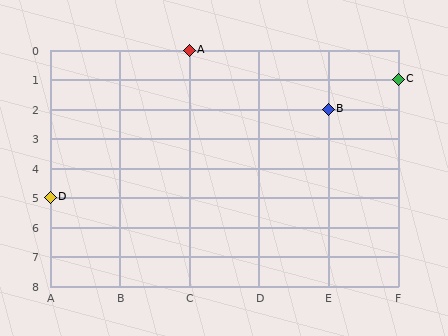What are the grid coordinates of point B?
Point B is at grid coordinates (E, 2).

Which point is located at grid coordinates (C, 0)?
Point A is at (C, 0).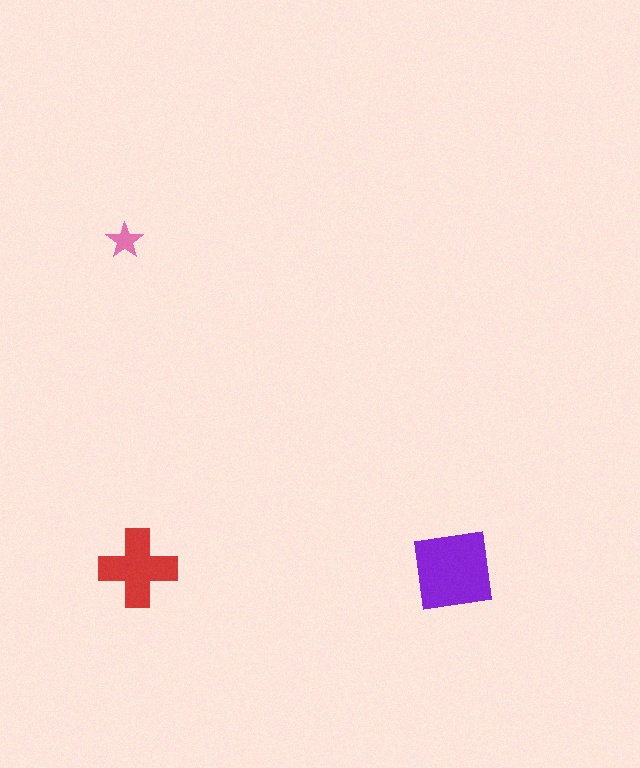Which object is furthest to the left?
The pink star is leftmost.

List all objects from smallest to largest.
The pink star, the red cross, the purple square.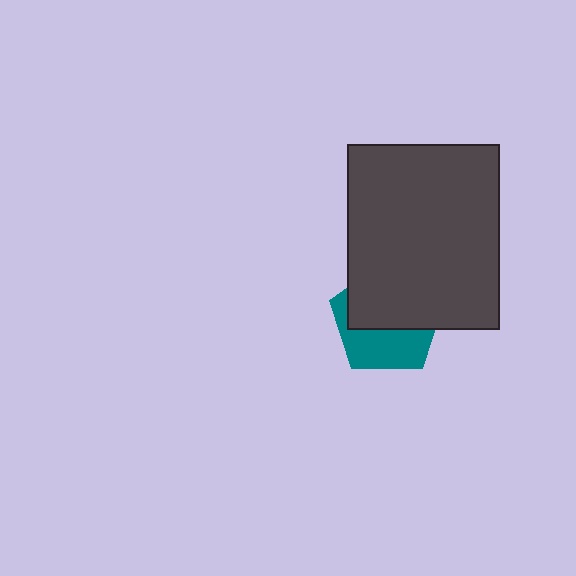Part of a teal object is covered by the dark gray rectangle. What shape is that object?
It is a pentagon.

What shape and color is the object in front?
The object in front is a dark gray rectangle.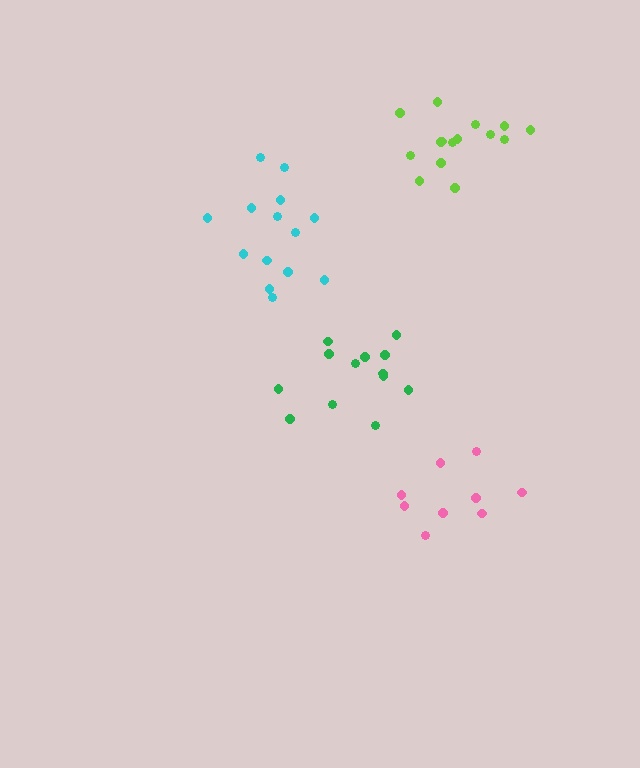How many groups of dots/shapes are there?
There are 4 groups.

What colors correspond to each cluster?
The clusters are colored: cyan, pink, green, lime.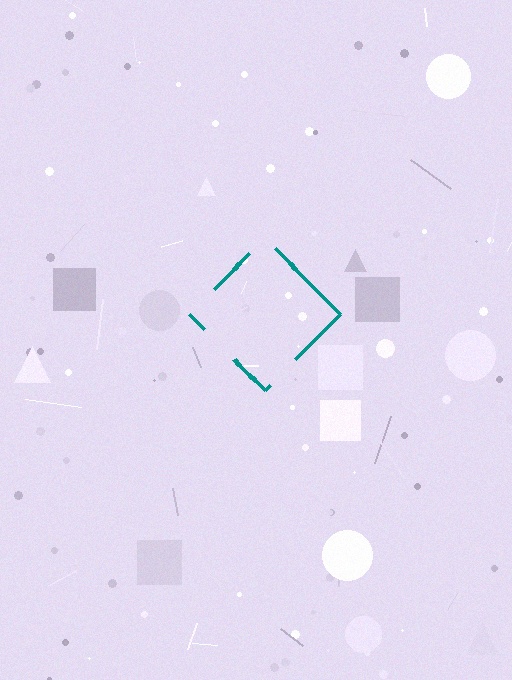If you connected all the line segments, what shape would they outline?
They would outline a diamond.